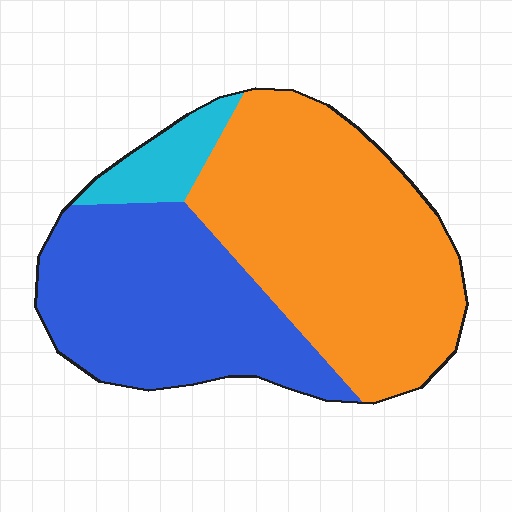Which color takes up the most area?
Orange, at roughly 55%.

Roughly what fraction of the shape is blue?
Blue covers about 40% of the shape.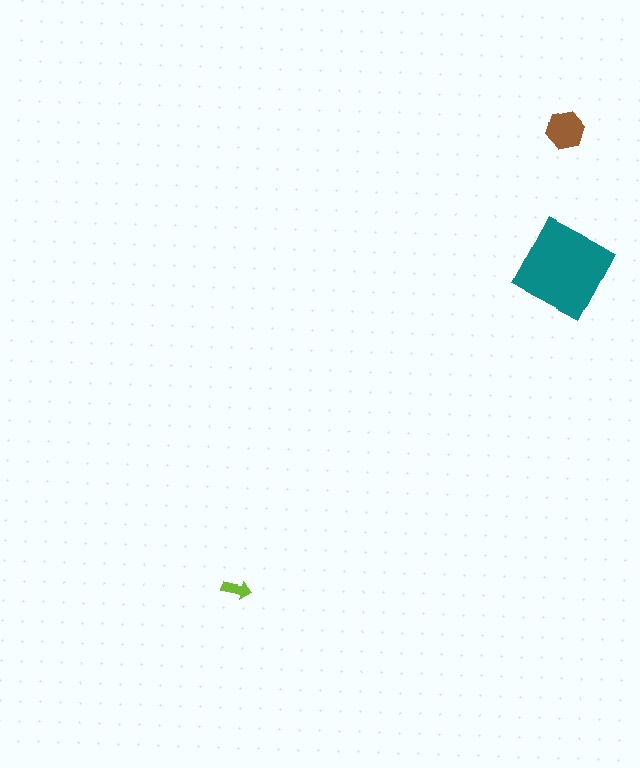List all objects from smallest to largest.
The lime arrow, the brown hexagon, the teal diamond.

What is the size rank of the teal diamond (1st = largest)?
1st.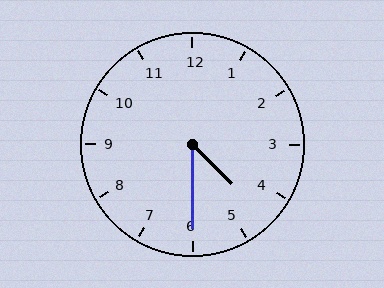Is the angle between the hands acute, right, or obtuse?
It is acute.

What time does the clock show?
4:30.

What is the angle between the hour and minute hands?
Approximately 45 degrees.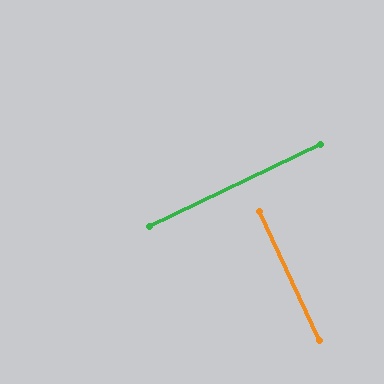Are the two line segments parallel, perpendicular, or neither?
Perpendicular — they meet at approximately 89°.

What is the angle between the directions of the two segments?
Approximately 89 degrees.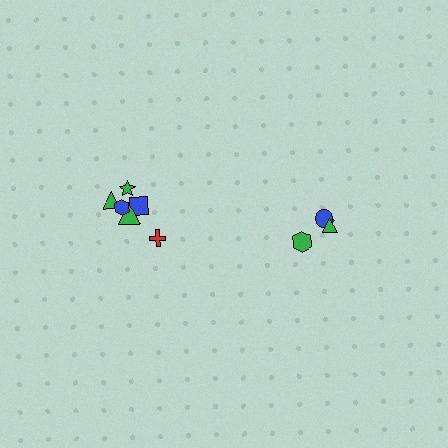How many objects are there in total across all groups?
There are 10 objects.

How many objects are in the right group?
There are 4 objects.